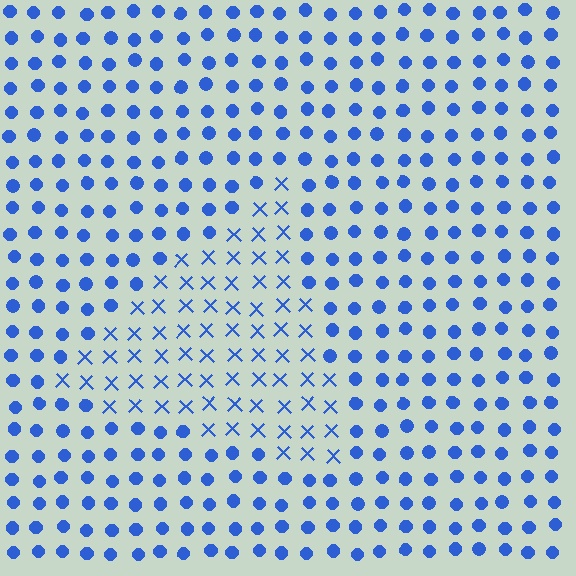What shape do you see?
I see a triangle.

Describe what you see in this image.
The image is filled with small blue elements arranged in a uniform grid. A triangle-shaped region contains X marks, while the surrounding area contains circles. The boundary is defined purely by the change in element shape.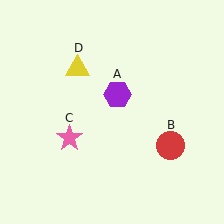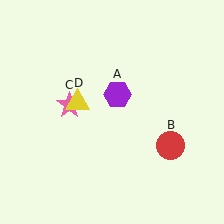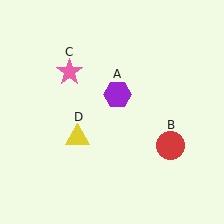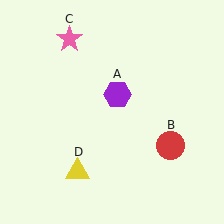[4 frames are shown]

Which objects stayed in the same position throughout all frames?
Purple hexagon (object A) and red circle (object B) remained stationary.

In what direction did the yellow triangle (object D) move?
The yellow triangle (object D) moved down.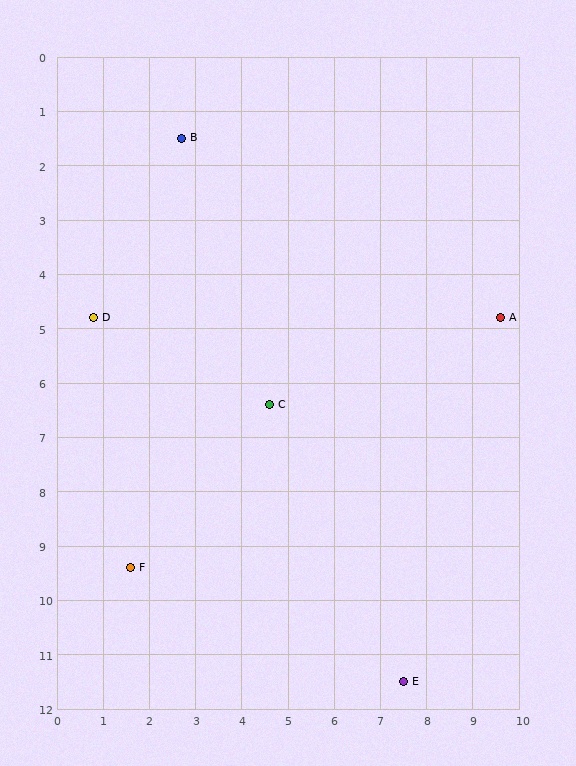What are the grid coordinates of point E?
Point E is at approximately (7.5, 11.5).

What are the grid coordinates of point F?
Point F is at approximately (1.6, 9.4).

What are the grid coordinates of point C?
Point C is at approximately (4.6, 6.4).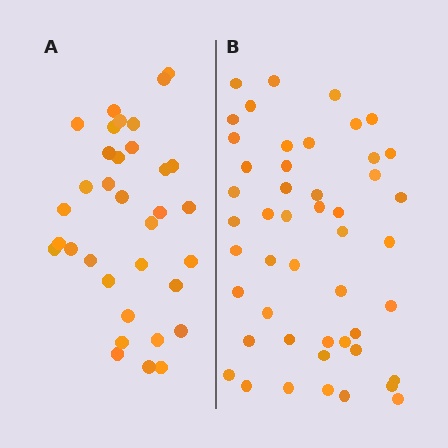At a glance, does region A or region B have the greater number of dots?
Region B (the right region) has more dots.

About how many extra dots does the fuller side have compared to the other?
Region B has approximately 15 more dots than region A.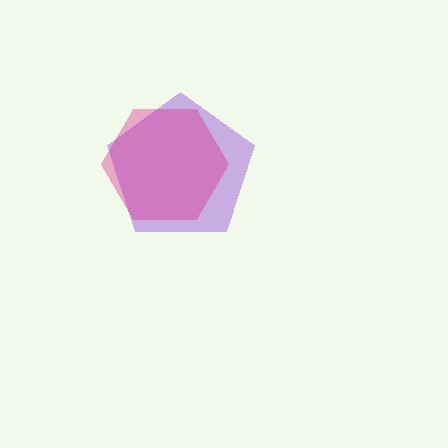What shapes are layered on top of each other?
The layered shapes are: a purple pentagon, a magenta hexagon.